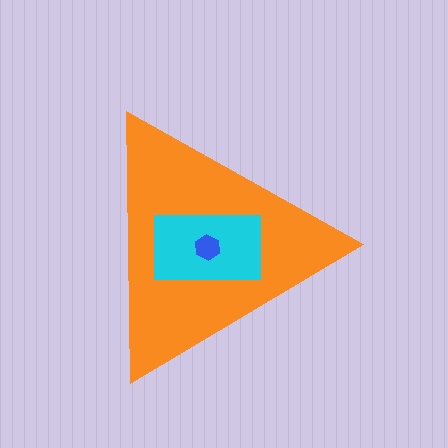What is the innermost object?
The blue hexagon.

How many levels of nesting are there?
3.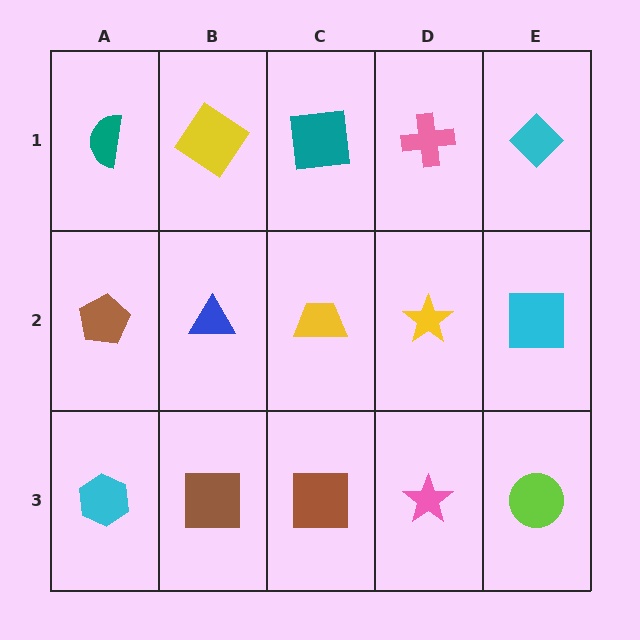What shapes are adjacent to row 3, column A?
A brown pentagon (row 2, column A), a brown square (row 3, column B).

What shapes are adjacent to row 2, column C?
A teal square (row 1, column C), a brown square (row 3, column C), a blue triangle (row 2, column B), a yellow star (row 2, column D).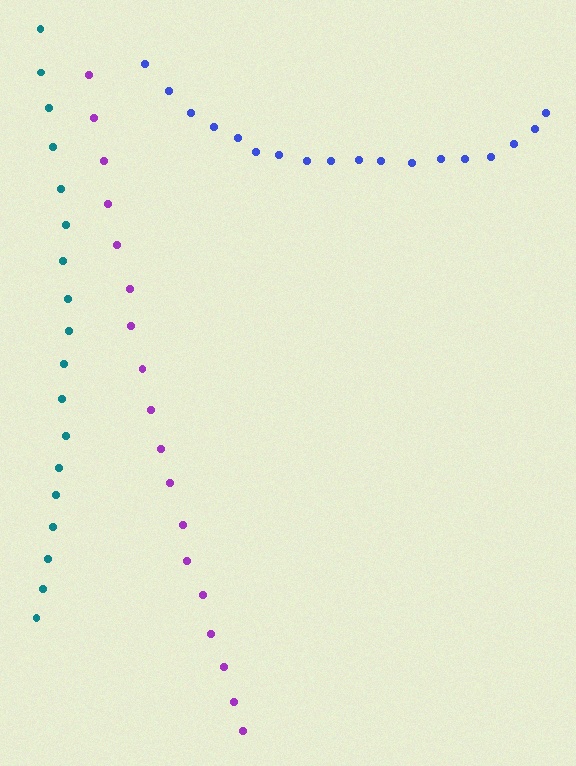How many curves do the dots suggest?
There are 3 distinct paths.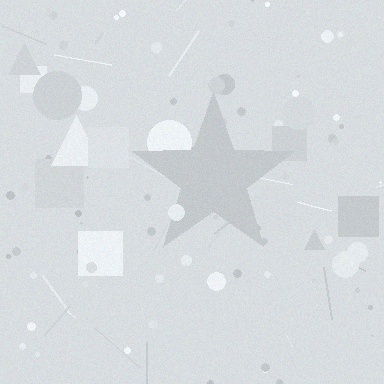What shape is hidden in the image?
A star is hidden in the image.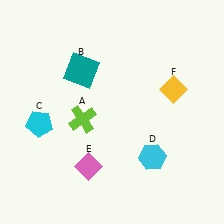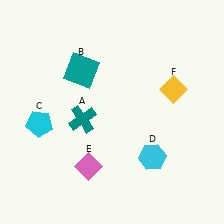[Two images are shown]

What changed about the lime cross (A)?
In Image 1, A is lime. In Image 2, it changed to teal.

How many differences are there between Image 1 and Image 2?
There is 1 difference between the two images.